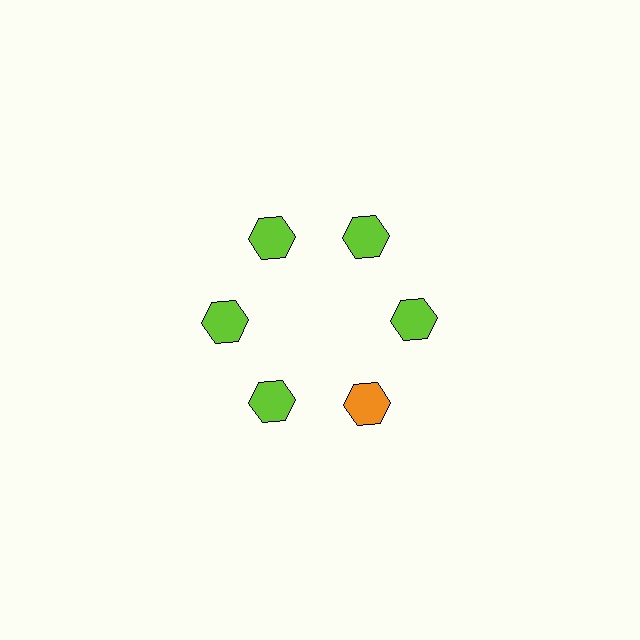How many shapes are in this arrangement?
There are 6 shapes arranged in a ring pattern.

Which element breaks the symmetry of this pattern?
The orange hexagon at roughly the 5 o'clock position breaks the symmetry. All other shapes are lime hexagons.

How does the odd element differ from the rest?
It has a different color: orange instead of lime.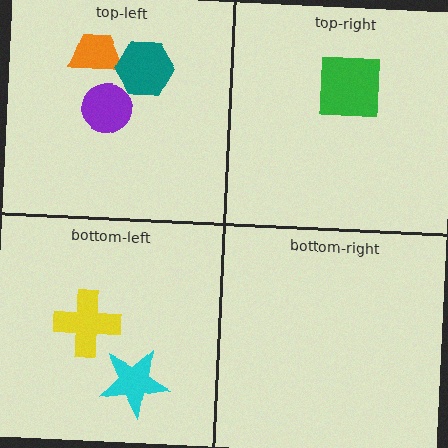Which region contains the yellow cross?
The bottom-left region.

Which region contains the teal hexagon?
The top-left region.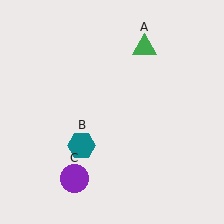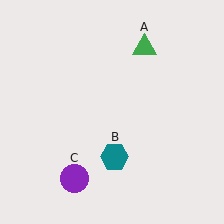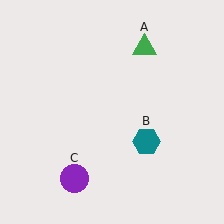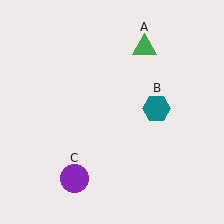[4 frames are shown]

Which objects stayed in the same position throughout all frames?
Green triangle (object A) and purple circle (object C) remained stationary.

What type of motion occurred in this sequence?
The teal hexagon (object B) rotated counterclockwise around the center of the scene.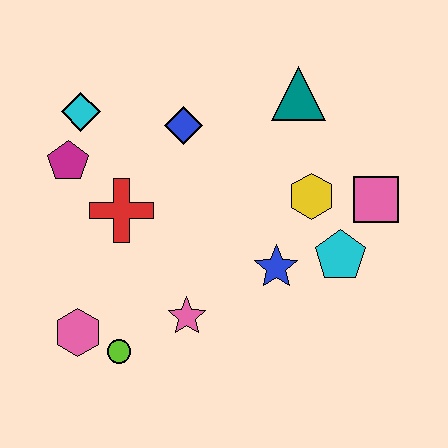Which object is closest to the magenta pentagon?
The cyan diamond is closest to the magenta pentagon.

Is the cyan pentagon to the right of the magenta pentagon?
Yes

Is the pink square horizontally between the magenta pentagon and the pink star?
No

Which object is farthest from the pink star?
The teal triangle is farthest from the pink star.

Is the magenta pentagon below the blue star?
No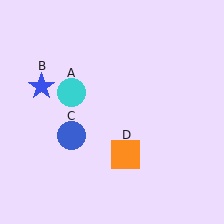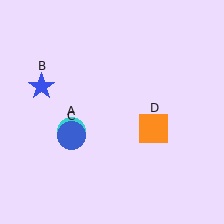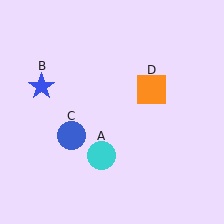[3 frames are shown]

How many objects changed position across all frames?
2 objects changed position: cyan circle (object A), orange square (object D).